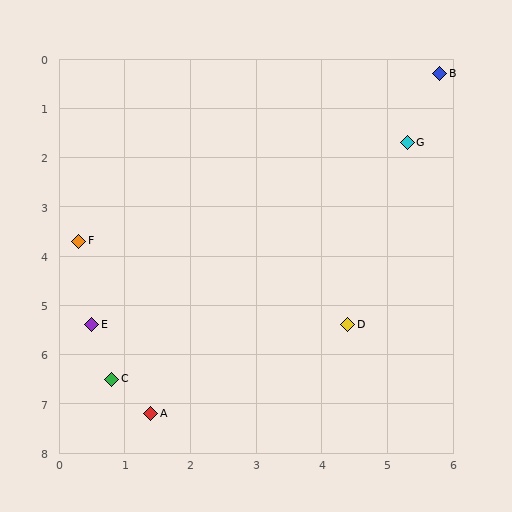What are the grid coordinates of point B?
Point B is at approximately (5.8, 0.3).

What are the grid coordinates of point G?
Point G is at approximately (5.3, 1.7).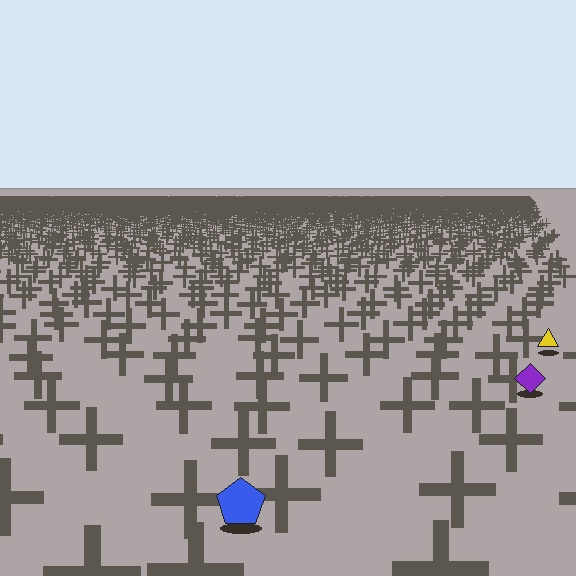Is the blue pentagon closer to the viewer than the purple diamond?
Yes. The blue pentagon is closer — you can tell from the texture gradient: the ground texture is coarser near it.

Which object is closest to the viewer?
The blue pentagon is closest. The texture marks near it are larger and more spread out.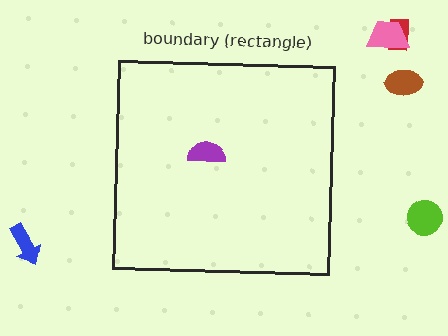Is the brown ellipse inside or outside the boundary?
Outside.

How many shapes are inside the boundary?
1 inside, 5 outside.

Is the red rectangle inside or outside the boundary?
Outside.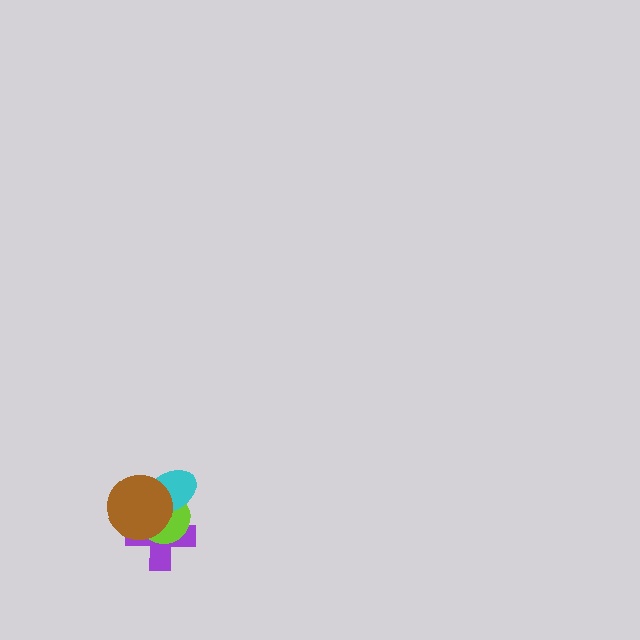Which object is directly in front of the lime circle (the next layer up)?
The cyan ellipse is directly in front of the lime circle.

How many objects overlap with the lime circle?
3 objects overlap with the lime circle.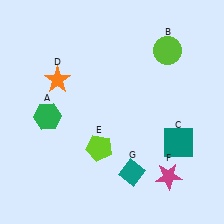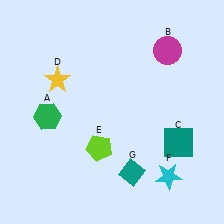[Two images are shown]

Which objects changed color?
B changed from lime to magenta. D changed from orange to yellow. F changed from magenta to cyan.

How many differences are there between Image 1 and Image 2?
There are 3 differences between the two images.